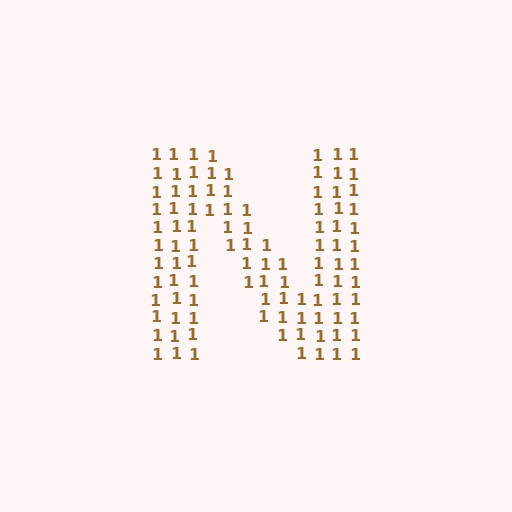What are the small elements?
The small elements are digit 1's.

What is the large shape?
The large shape is the letter N.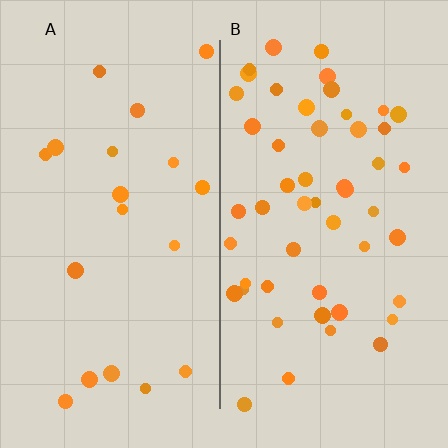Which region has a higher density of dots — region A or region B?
B (the right).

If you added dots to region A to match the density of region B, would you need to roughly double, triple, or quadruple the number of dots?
Approximately triple.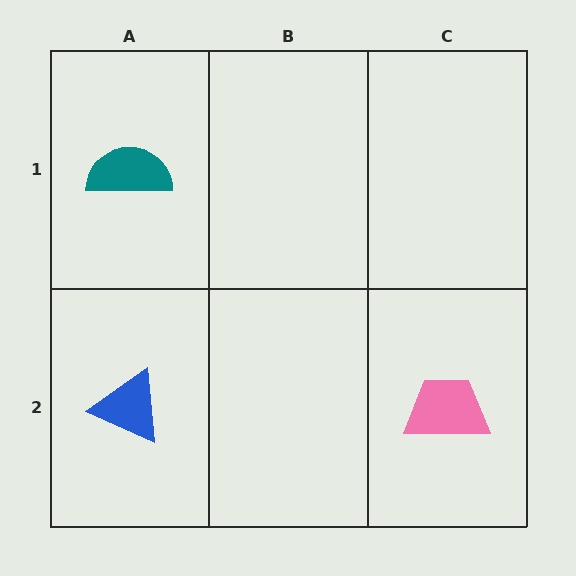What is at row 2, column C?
A pink trapezoid.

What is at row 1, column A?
A teal semicircle.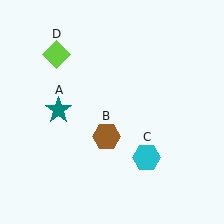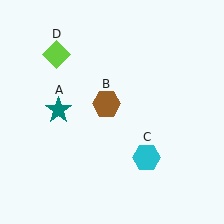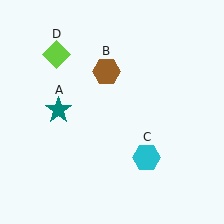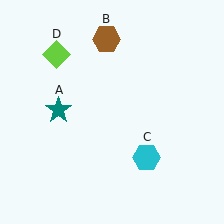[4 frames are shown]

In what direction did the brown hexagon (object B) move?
The brown hexagon (object B) moved up.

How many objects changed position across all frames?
1 object changed position: brown hexagon (object B).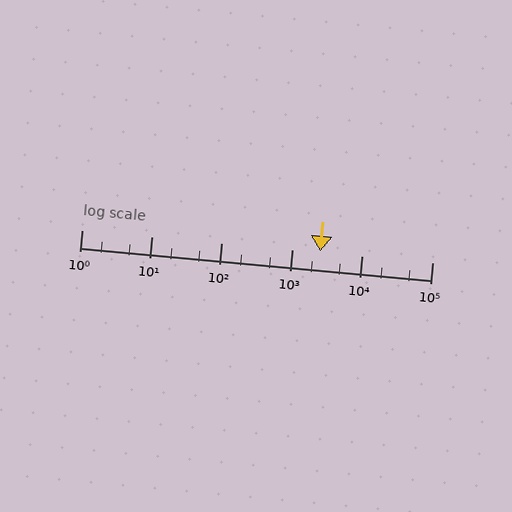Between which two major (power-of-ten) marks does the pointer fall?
The pointer is between 1000 and 10000.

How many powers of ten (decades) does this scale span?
The scale spans 5 decades, from 1 to 100000.